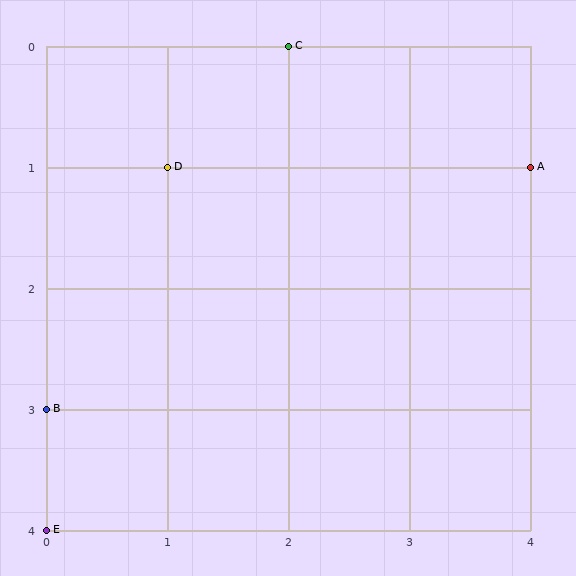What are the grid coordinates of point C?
Point C is at grid coordinates (2, 0).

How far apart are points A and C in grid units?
Points A and C are 2 columns and 1 row apart (about 2.2 grid units diagonally).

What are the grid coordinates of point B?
Point B is at grid coordinates (0, 3).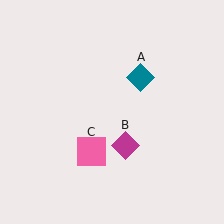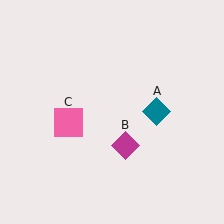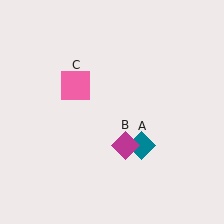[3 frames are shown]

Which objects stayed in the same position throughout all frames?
Magenta diamond (object B) remained stationary.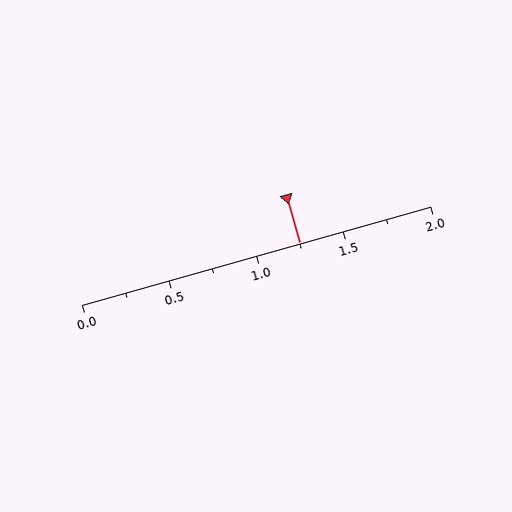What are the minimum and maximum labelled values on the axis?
The axis runs from 0.0 to 2.0.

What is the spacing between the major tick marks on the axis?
The major ticks are spaced 0.5 apart.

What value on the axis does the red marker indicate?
The marker indicates approximately 1.25.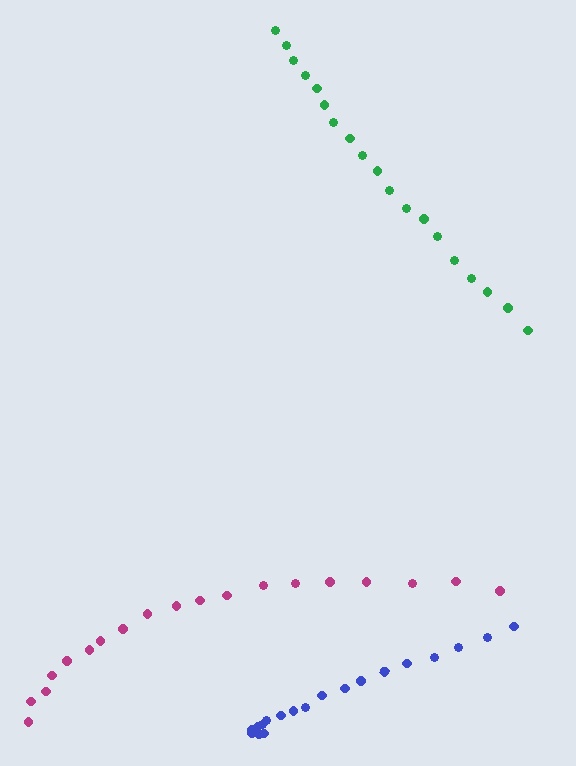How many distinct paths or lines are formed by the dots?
There are 3 distinct paths.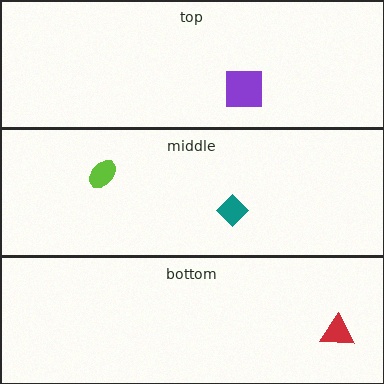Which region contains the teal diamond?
The middle region.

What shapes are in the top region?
The purple square.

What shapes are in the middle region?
The lime ellipse, the teal diamond.